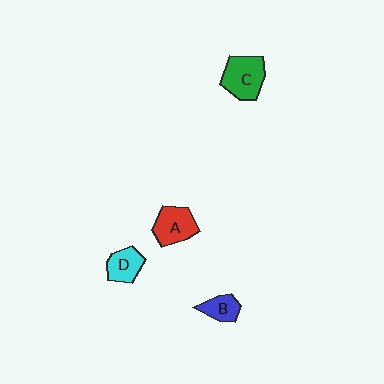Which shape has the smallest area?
Shape B (blue).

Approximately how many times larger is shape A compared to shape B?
Approximately 1.6 times.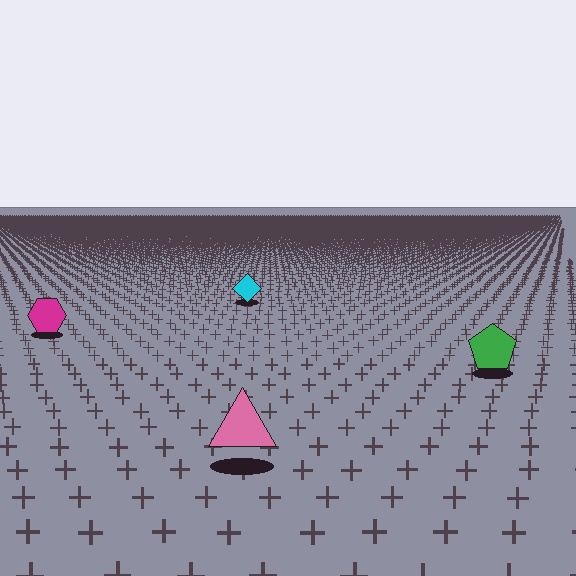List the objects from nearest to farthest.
From nearest to farthest: the pink triangle, the green pentagon, the magenta hexagon, the cyan diamond.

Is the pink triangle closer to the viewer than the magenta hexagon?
Yes. The pink triangle is closer — you can tell from the texture gradient: the ground texture is coarser near it.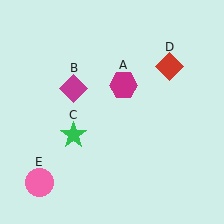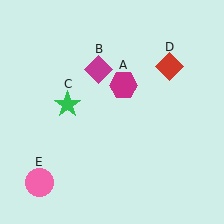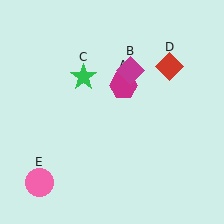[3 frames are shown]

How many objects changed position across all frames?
2 objects changed position: magenta diamond (object B), green star (object C).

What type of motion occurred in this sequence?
The magenta diamond (object B), green star (object C) rotated clockwise around the center of the scene.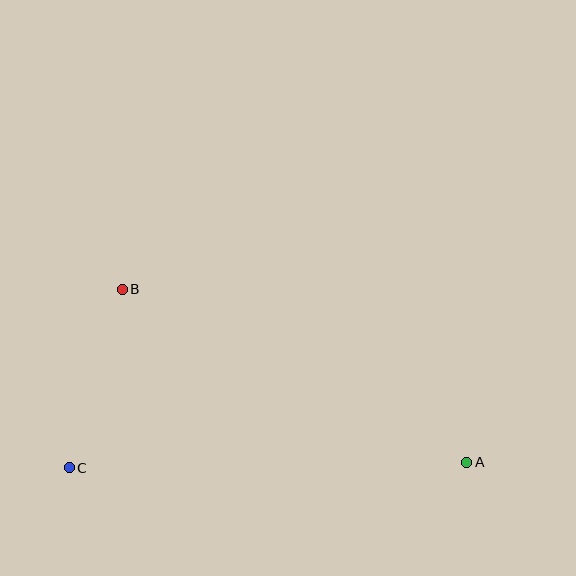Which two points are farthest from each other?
Points A and C are farthest from each other.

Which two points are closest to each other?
Points B and C are closest to each other.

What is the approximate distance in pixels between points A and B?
The distance between A and B is approximately 385 pixels.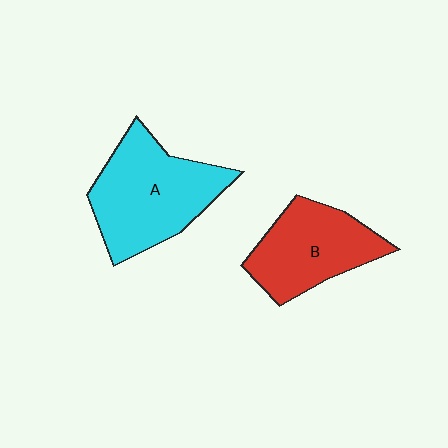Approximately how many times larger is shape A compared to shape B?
Approximately 1.3 times.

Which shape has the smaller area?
Shape B (red).